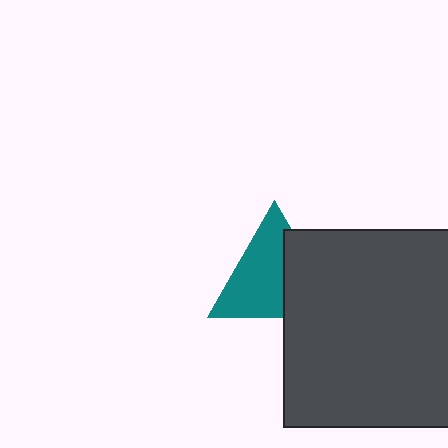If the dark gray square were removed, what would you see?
You would see the complete teal triangle.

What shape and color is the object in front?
The object in front is a dark gray square.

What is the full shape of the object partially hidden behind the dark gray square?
The partially hidden object is a teal triangle.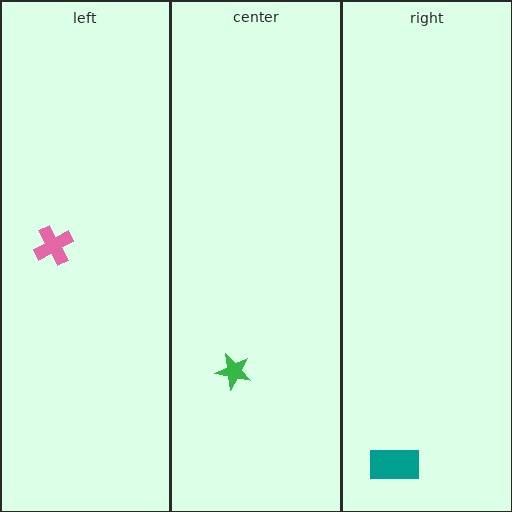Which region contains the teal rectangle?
The right region.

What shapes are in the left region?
The pink cross.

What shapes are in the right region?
The teal rectangle.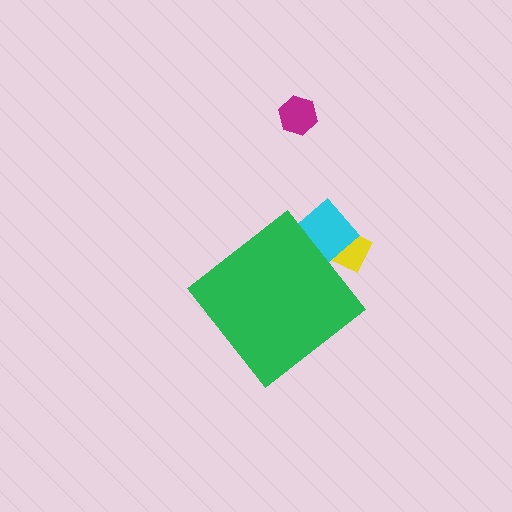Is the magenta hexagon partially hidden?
No, the magenta hexagon is fully visible.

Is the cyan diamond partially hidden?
Yes, the cyan diamond is partially hidden behind the green diamond.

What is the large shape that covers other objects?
A green diamond.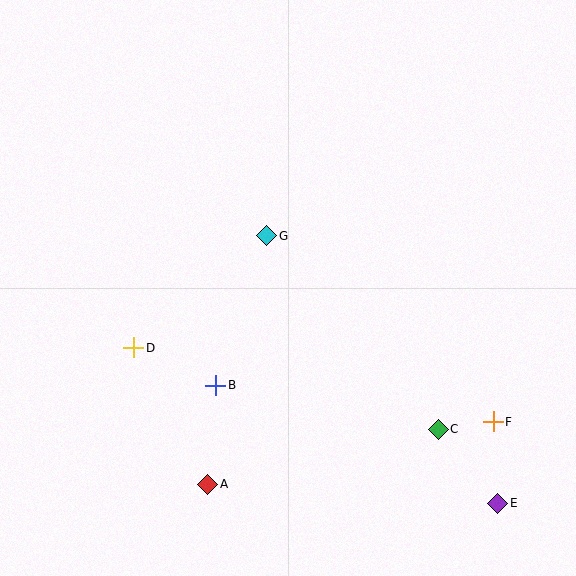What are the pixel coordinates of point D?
Point D is at (134, 348).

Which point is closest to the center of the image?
Point G at (267, 236) is closest to the center.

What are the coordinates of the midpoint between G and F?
The midpoint between G and F is at (380, 329).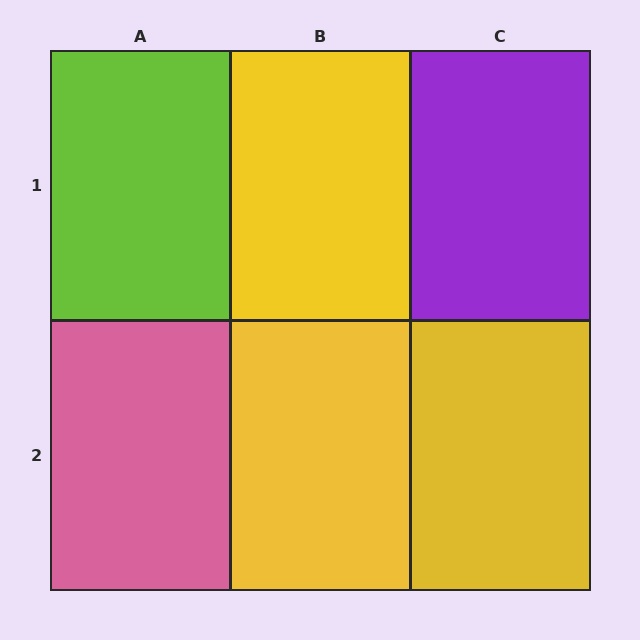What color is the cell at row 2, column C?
Yellow.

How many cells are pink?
1 cell is pink.